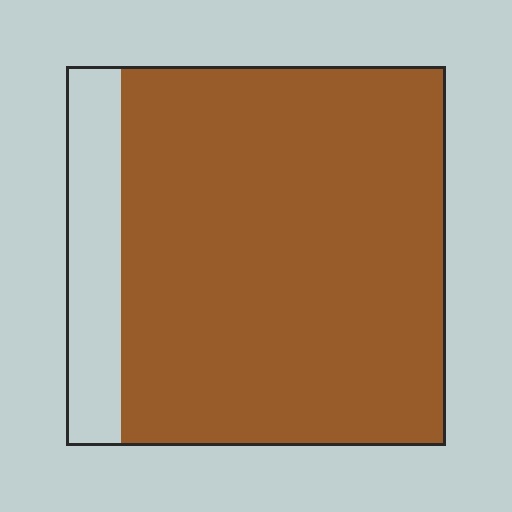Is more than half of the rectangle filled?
Yes.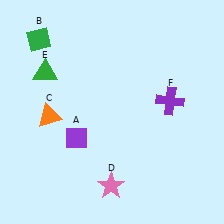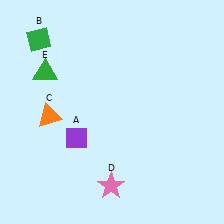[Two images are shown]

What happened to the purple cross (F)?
The purple cross (F) was removed in Image 2. It was in the top-right area of Image 1.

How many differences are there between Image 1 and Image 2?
There is 1 difference between the two images.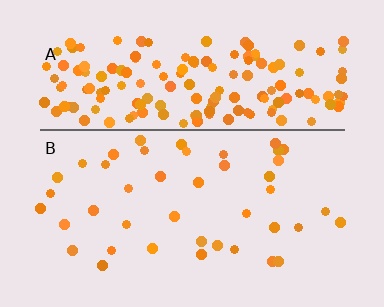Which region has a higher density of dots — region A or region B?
A (the top).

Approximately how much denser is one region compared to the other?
Approximately 4.4× — region A over region B.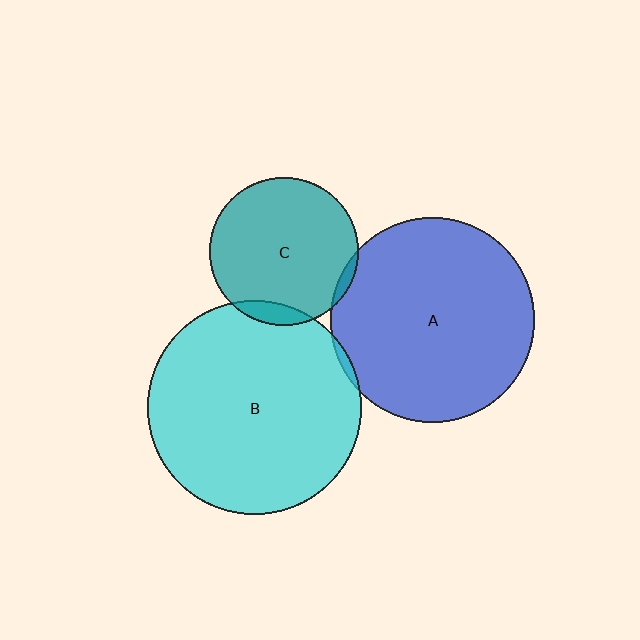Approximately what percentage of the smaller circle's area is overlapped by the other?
Approximately 5%.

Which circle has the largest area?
Circle B (cyan).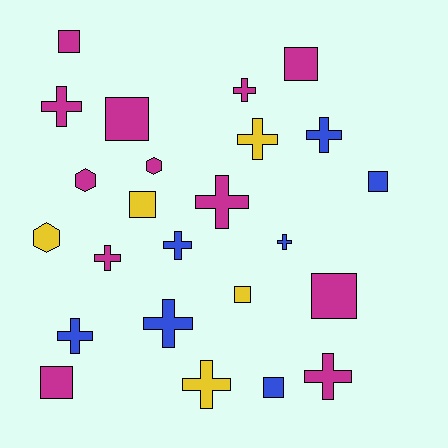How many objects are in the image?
There are 24 objects.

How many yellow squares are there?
There are 2 yellow squares.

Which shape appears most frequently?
Cross, with 12 objects.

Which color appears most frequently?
Magenta, with 12 objects.